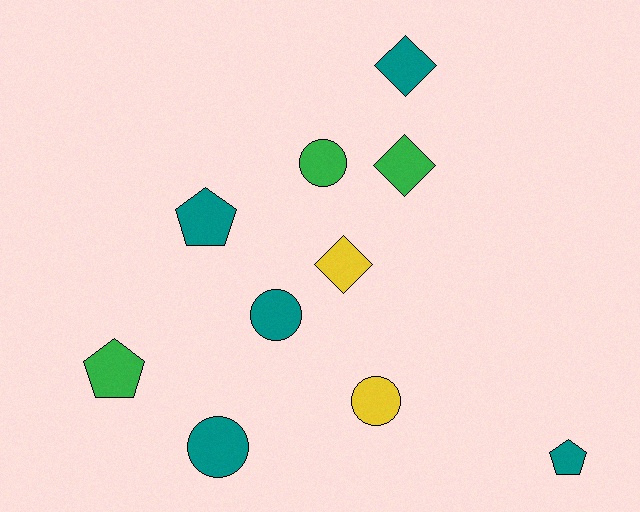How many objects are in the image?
There are 10 objects.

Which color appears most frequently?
Teal, with 5 objects.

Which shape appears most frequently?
Circle, with 4 objects.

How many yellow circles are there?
There is 1 yellow circle.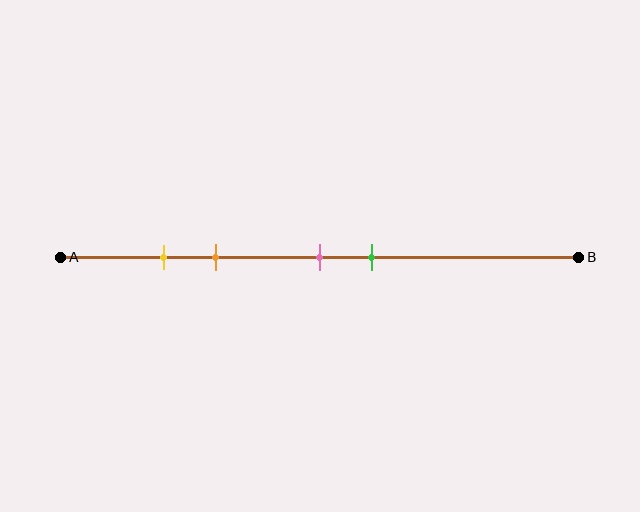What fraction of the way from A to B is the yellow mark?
The yellow mark is approximately 20% (0.2) of the way from A to B.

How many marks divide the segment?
There are 4 marks dividing the segment.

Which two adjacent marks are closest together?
The yellow and orange marks are the closest adjacent pair.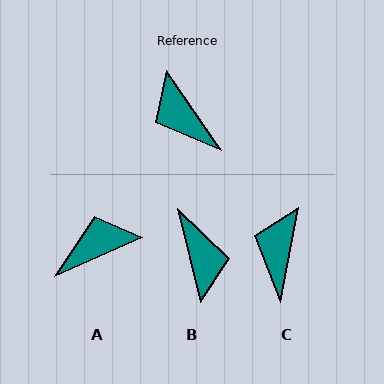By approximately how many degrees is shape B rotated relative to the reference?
Approximately 159 degrees counter-clockwise.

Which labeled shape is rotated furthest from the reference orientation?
B, about 159 degrees away.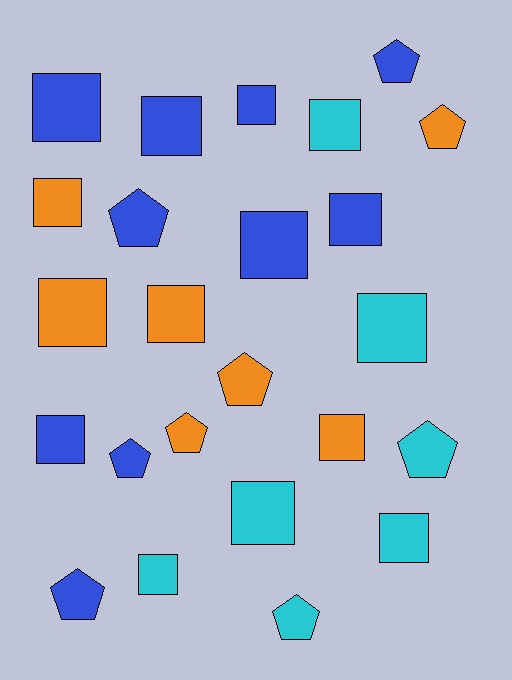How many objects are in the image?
There are 24 objects.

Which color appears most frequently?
Blue, with 10 objects.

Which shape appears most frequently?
Square, with 15 objects.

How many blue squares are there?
There are 6 blue squares.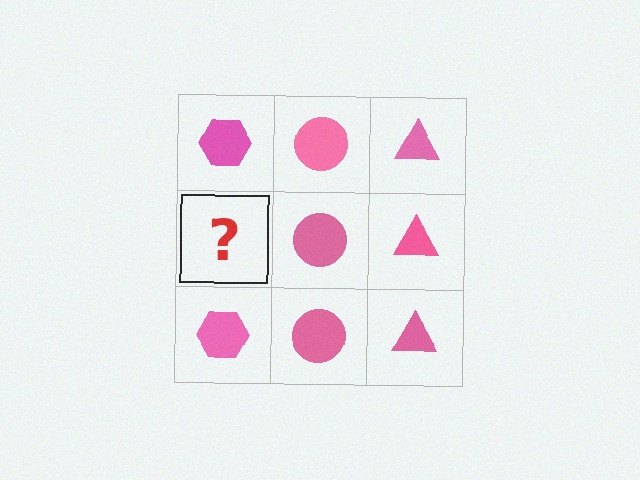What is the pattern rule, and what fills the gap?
The rule is that each column has a consistent shape. The gap should be filled with a pink hexagon.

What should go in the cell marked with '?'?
The missing cell should contain a pink hexagon.